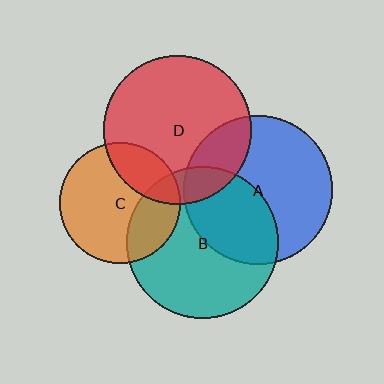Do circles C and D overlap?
Yes.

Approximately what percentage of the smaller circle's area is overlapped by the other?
Approximately 25%.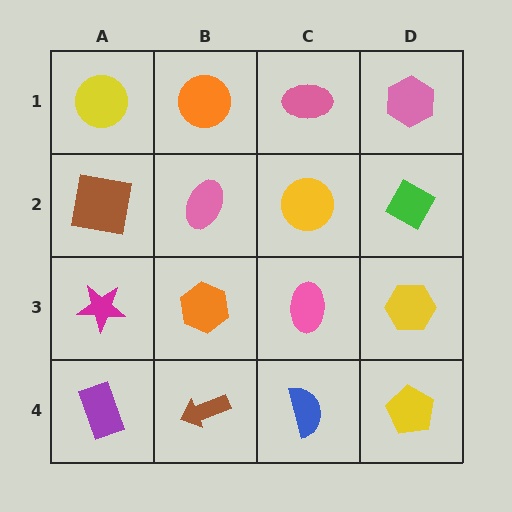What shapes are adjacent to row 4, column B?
An orange hexagon (row 3, column B), a purple rectangle (row 4, column A), a blue semicircle (row 4, column C).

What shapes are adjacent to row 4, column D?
A yellow hexagon (row 3, column D), a blue semicircle (row 4, column C).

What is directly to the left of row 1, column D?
A pink ellipse.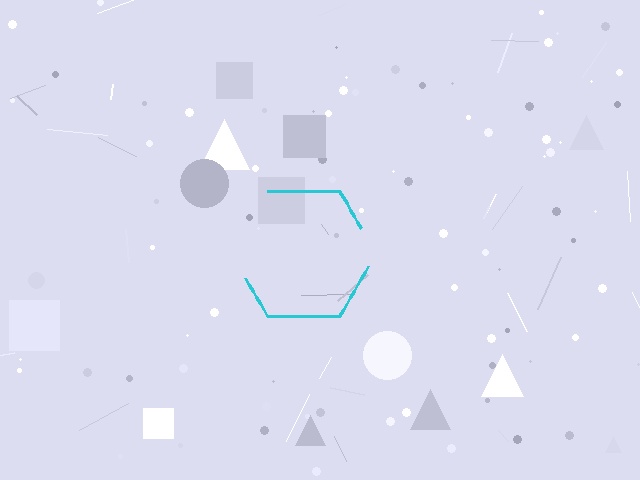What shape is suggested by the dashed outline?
The dashed outline suggests a hexagon.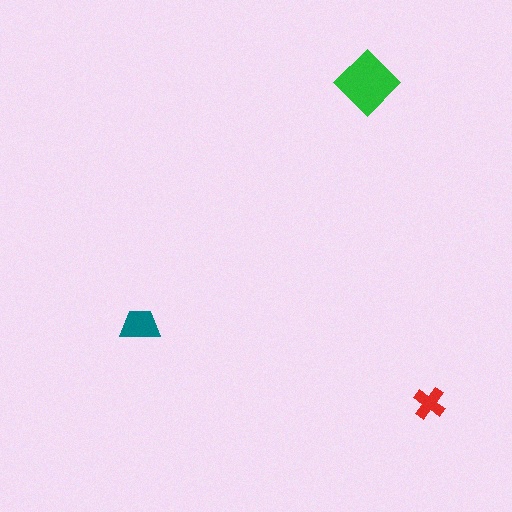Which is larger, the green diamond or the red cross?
The green diamond.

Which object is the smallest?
The red cross.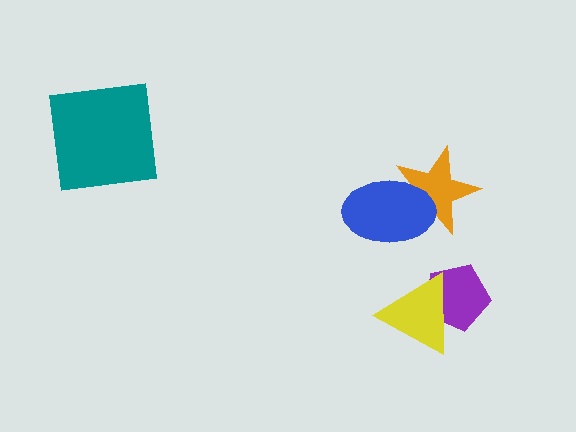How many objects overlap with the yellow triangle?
1 object overlaps with the yellow triangle.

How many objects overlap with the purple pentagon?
1 object overlaps with the purple pentagon.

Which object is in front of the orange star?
The blue ellipse is in front of the orange star.